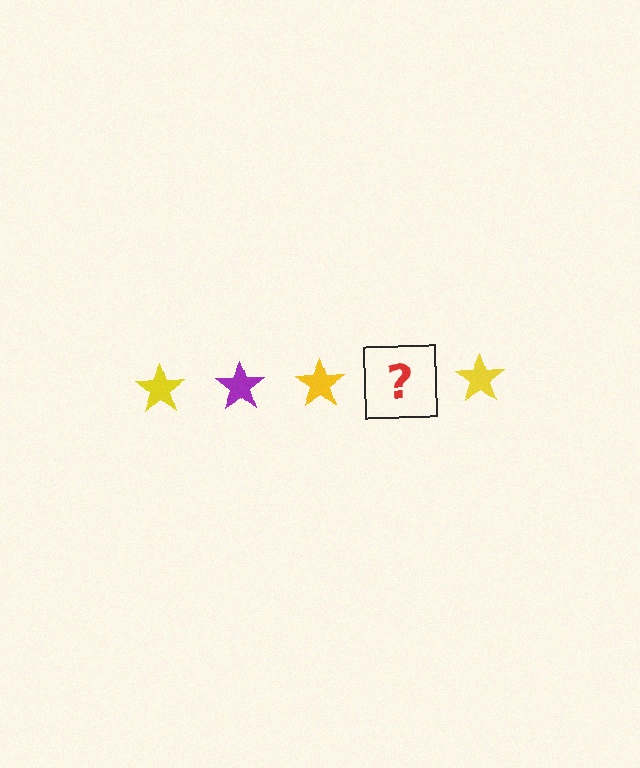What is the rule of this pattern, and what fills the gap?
The rule is that the pattern cycles through yellow, purple stars. The gap should be filled with a purple star.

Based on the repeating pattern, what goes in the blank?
The blank should be a purple star.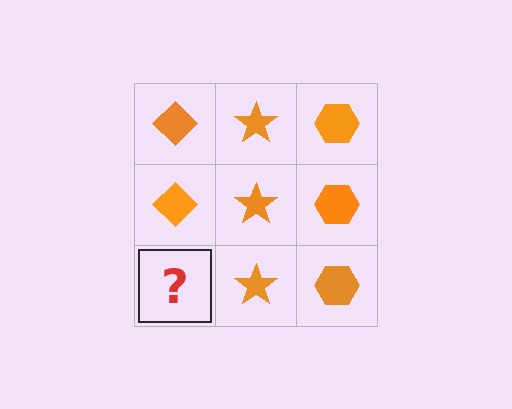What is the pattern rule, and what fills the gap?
The rule is that each column has a consistent shape. The gap should be filled with an orange diamond.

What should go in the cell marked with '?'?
The missing cell should contain an orange diamond.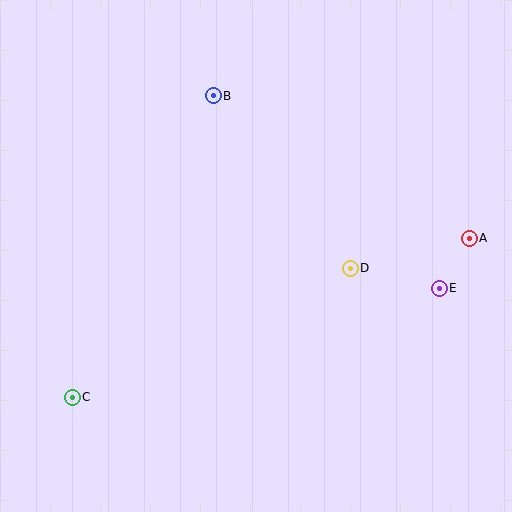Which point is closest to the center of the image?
Point D at (350, 268) is closest to the center.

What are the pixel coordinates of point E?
Point E is at (439, 288).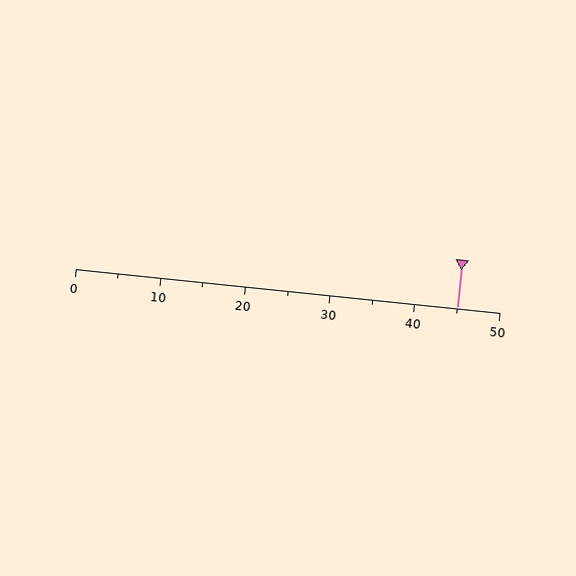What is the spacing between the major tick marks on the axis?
The major ticks are spaced 10 apart.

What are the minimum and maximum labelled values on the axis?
The axis runs from 0 to 50.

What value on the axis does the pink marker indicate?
The marker indicates approximately 45.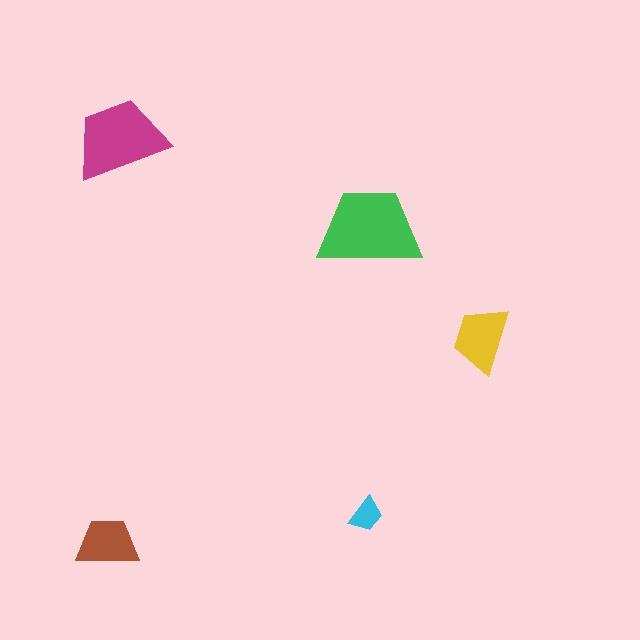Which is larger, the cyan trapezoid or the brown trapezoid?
The brown one.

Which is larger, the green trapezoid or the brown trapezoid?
The green one.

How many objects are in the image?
There are 5 objects in the image.